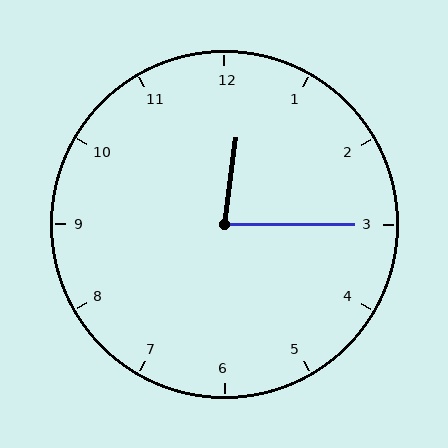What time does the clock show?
12:15.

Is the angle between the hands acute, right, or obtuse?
It is acute.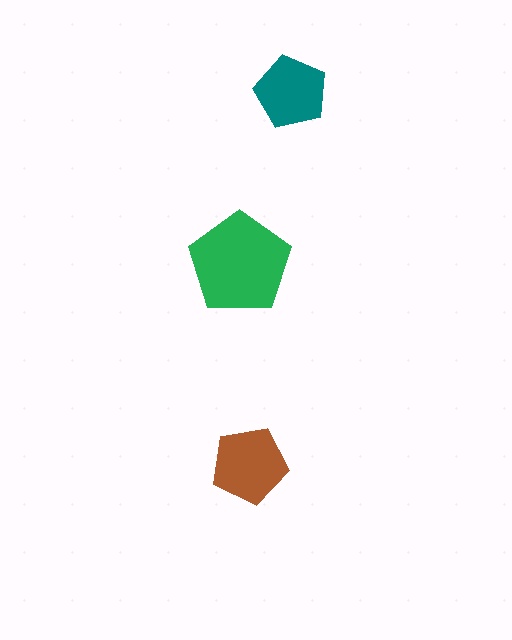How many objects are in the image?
There are 3 objects in the image.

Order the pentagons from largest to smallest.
the green one, the brown one, the teal one.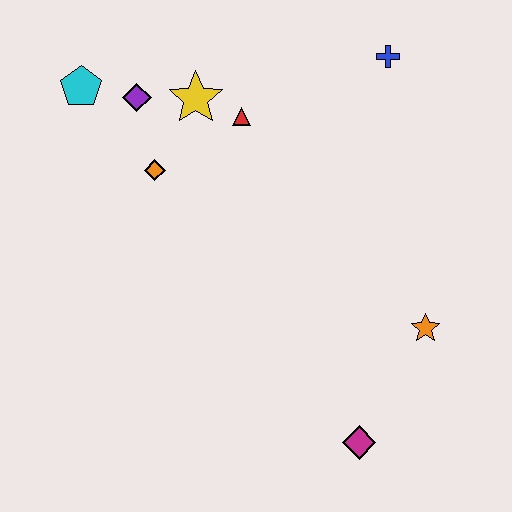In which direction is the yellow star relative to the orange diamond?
The yellow star is above the orange diamond.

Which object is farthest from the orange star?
The cyan pentagon is farthest from the orange star.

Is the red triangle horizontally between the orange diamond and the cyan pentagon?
No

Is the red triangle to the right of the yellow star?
Yes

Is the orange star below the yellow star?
Yes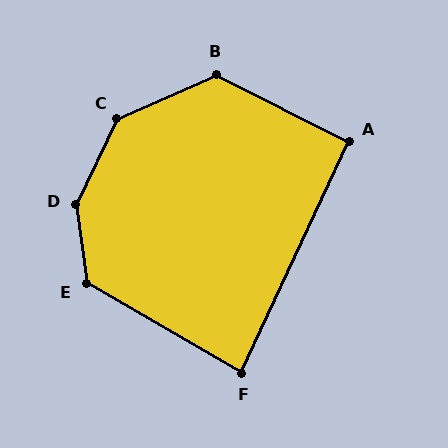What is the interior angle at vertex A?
Approximately 92 degrees (approximately right).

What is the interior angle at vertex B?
Approximately 129 degrees (obtuse).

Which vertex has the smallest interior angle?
F, at approximately 85 degrees.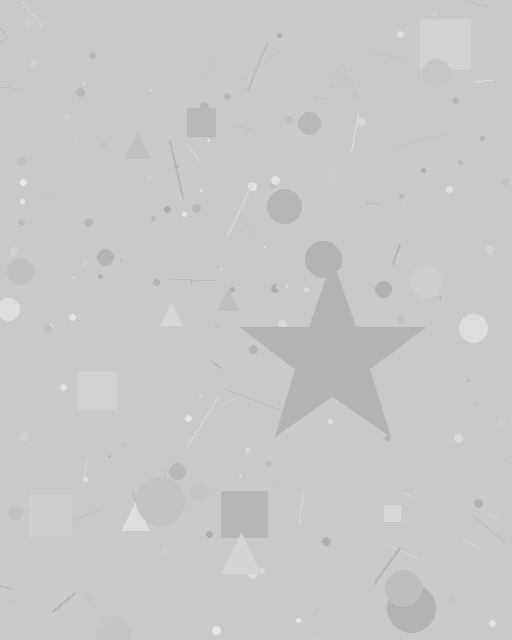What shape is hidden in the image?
A star is hidden in the image.